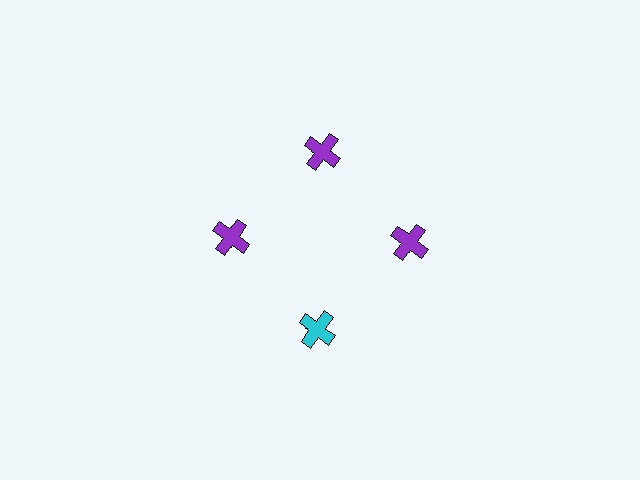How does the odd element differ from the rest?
It has a different color: cyan instead of purple.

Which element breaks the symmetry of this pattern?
The cyan cross at roughly the 6 o'clock position breaks the symmetry. All other shapes are purple crosses.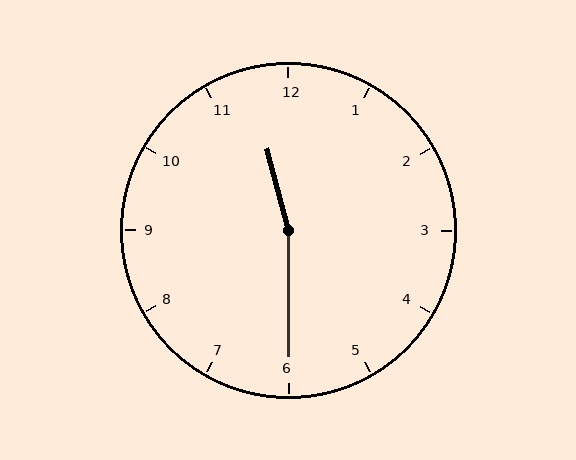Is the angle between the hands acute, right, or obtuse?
It is obtuse.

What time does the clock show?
11:30.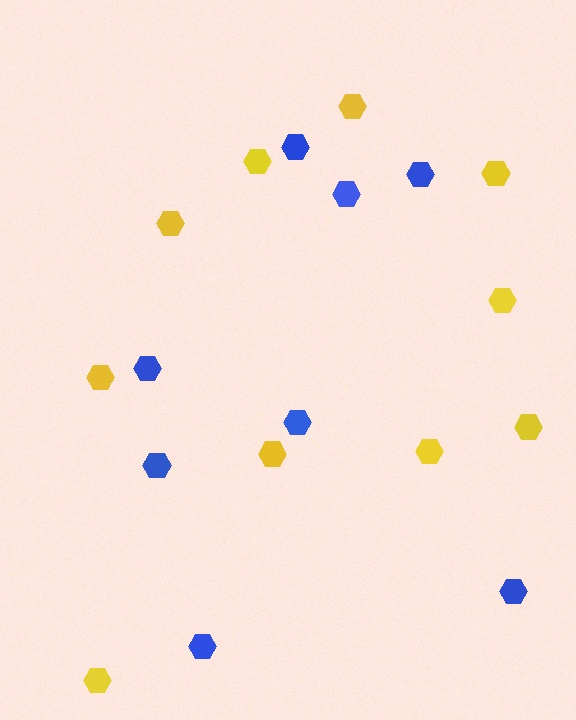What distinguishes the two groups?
There are 2 groups: one group of blue hexagons (8) and one group of yellow hexagons (10).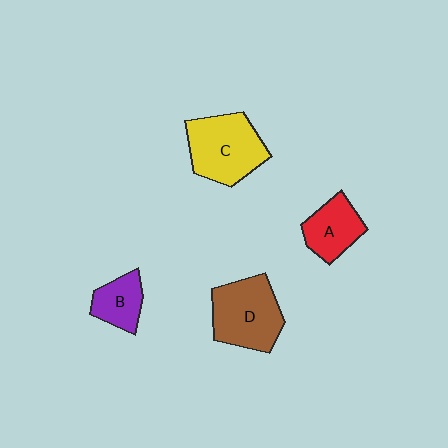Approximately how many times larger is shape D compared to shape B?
Approximately 1.9 times.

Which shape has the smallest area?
Shape B (purple).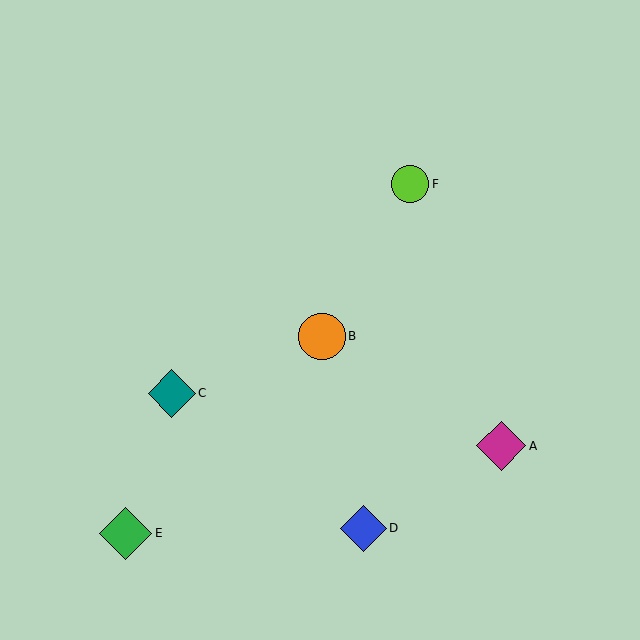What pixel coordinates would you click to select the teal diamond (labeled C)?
Click at (172, 393) to select the teal diamond C.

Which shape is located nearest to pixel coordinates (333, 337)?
The orange circle (labeled B) at (322, 336) is nearest to that location.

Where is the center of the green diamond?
The center of the green diamond is at (126, 533).